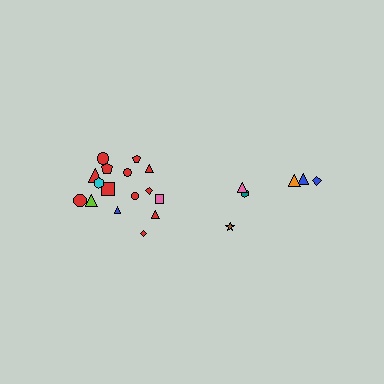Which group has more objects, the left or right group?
The left group.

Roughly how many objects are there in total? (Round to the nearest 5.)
Roughly 25 objects in total.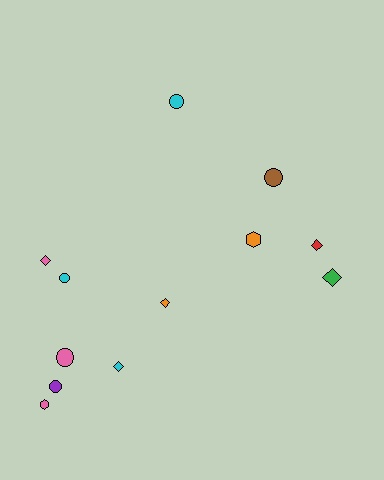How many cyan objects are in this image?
There are 3 cyan objects.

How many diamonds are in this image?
There are 5 diamonds.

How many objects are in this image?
There are 12 objects.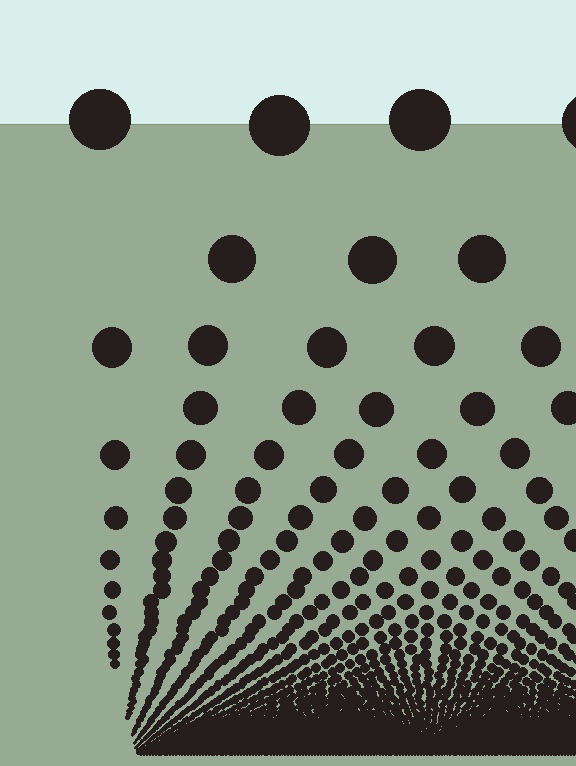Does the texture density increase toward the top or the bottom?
Density increases toward the bottom.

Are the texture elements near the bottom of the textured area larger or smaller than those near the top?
Smaller. The gradient is inverted — elements near the bottom are smaller and denser.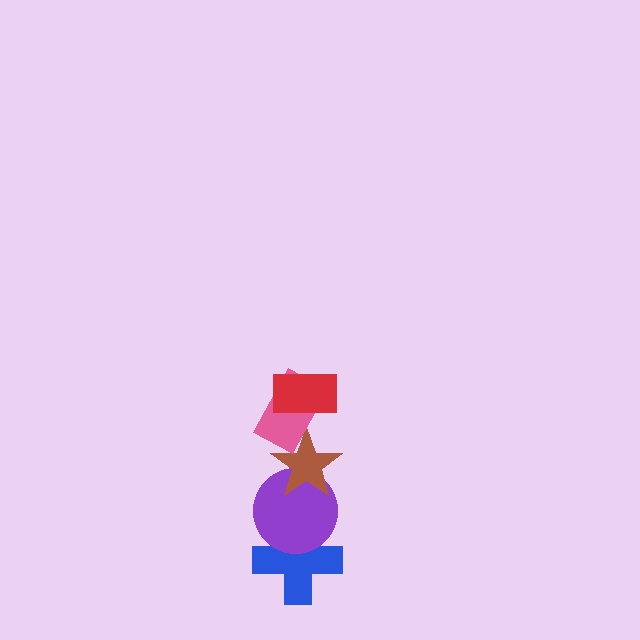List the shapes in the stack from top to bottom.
From top to bottom: the red rectangle, the pink rectangle, the brown star, the purple circle, the blue cross.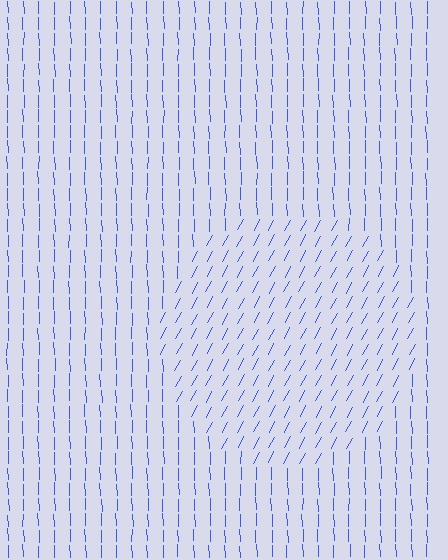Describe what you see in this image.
The image is filled with small blue line segments. A circle region in the image has lines oriented differently from the surrounding lines, creating a visible texture boundary.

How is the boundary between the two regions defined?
The boundary is defined purely by a change in line orientation (approximately 30 degrees difference). All lines are the same color and thickness.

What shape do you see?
I see a circle.